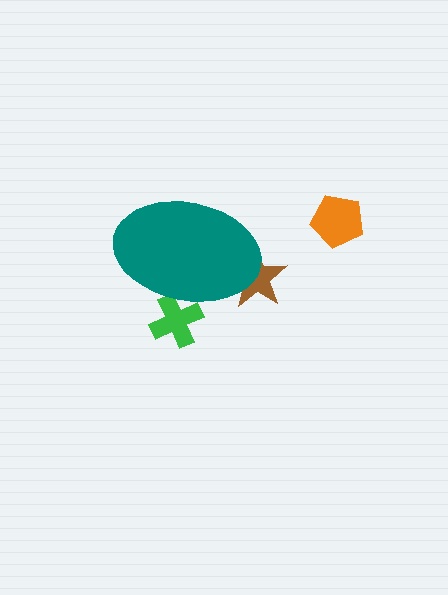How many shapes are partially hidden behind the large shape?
2 shapes are partially hidden.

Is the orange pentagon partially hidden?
No, the orange pentagon is fully visible.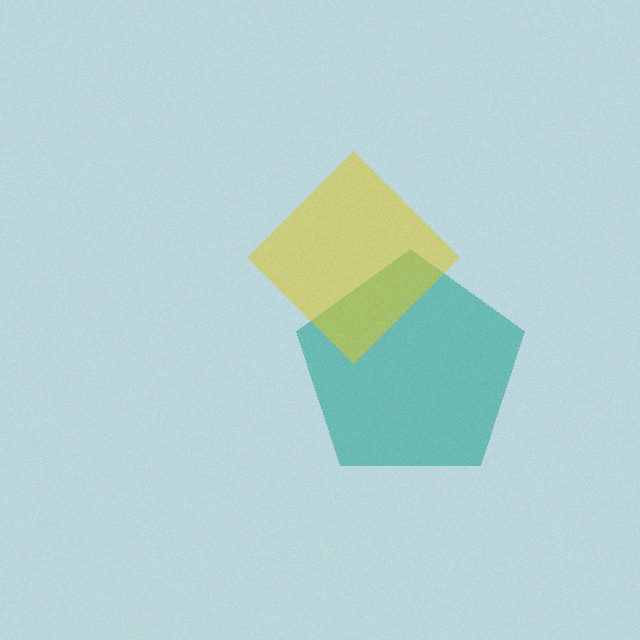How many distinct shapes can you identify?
There are 2 distinct shapes: a teal pentagon, a yellow diamond.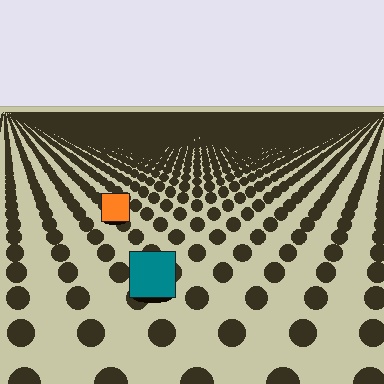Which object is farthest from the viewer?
The orange square is farthest from the viewer. It appears smaller and the ground texture around it is denser.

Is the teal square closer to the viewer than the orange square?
Yes. The teal square is closer — you can tell from the texture gradient: the ground texture is coarser near it.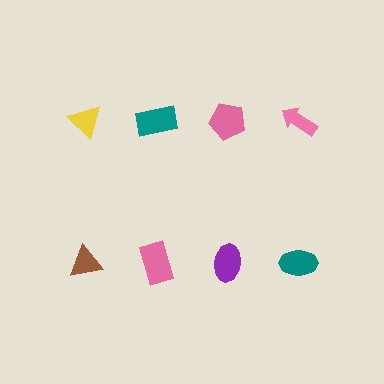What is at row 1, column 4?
A pink arrow.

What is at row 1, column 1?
A yellow triangle.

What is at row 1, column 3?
A pink pentagon.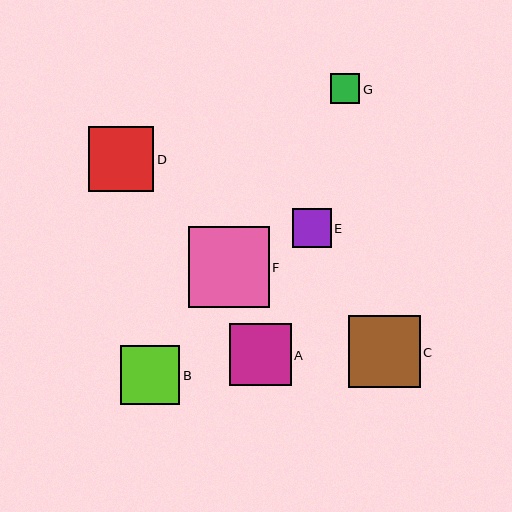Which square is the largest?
Square F is the largest with a size of approximately 81 pixels.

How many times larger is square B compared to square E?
Square B is approximately 1.5 times the size of square E.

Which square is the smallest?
Square G is the smallest with a size of approximately 30 pixels.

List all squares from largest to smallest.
From largest to smallest: F, C, D, A, B, E, G.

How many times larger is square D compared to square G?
Square D is approximately 2.2 times the size of square G.